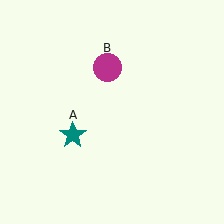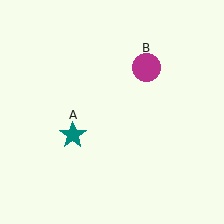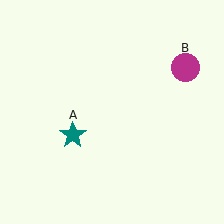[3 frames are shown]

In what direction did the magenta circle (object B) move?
The magenta circle (object B) moved right.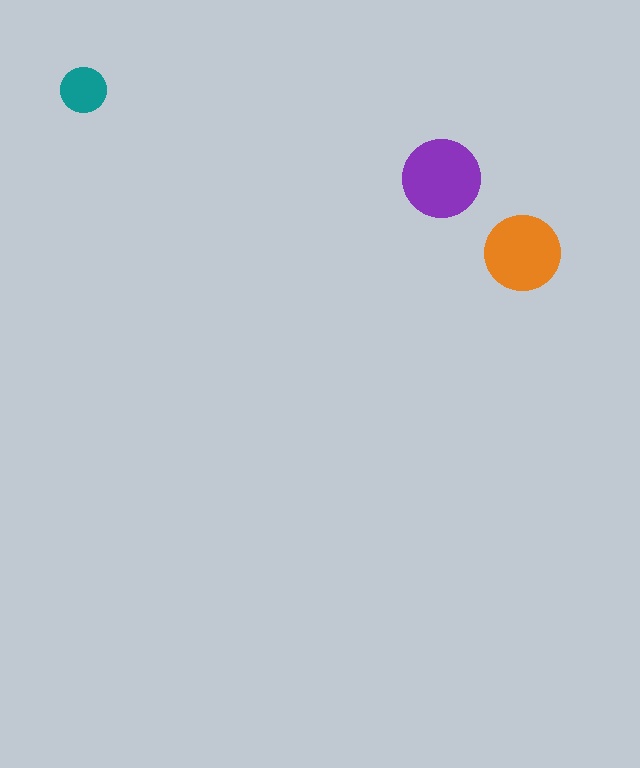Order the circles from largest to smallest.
the purple one, the orange one, the teal one.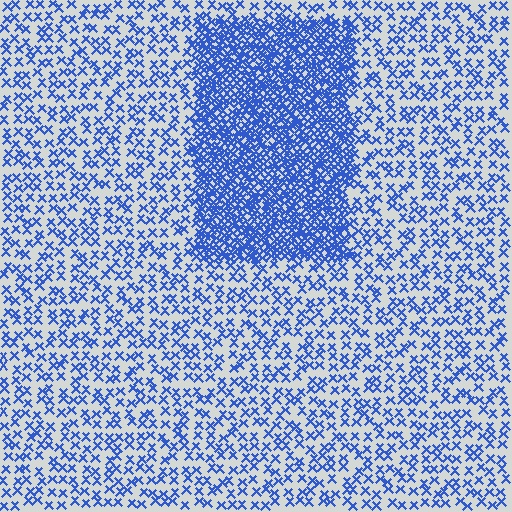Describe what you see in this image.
The image contains small blue elements arranged at two different densities. A rectangle-shaped region is visible where the elements are more densely packed than the surrounding area.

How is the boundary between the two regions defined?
The boundary is defined by a change in element density (approximately 2.9x ratio). All elements are the same color, size, and shape.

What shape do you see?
I see a rectangle.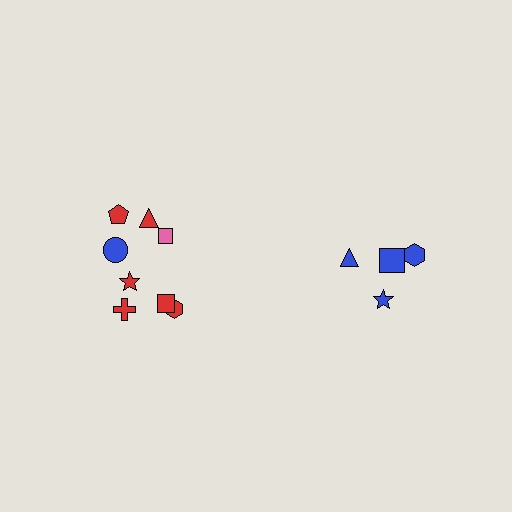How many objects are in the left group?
There are 8 objects.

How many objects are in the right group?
There are 4 objects.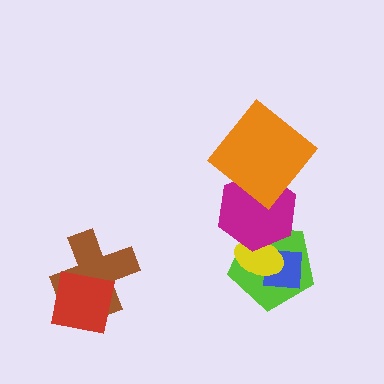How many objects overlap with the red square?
1 object overlaps with the red square.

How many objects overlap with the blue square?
2 objects overlap with the blue square.